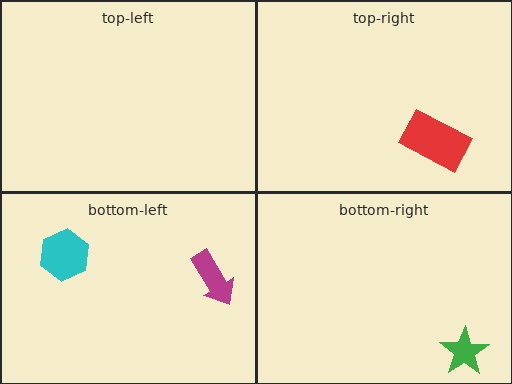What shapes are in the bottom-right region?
The green star.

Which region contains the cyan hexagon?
The bottom-left region.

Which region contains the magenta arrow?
The bottom-left region.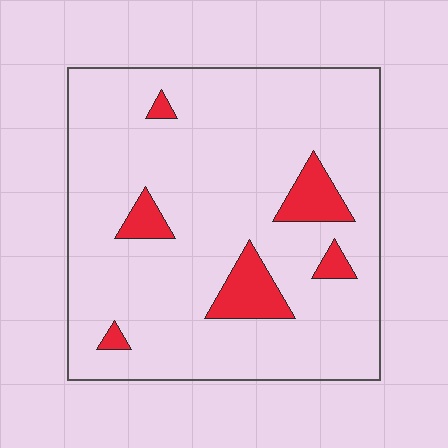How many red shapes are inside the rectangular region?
6.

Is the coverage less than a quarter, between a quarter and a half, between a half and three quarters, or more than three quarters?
Less than a quarter.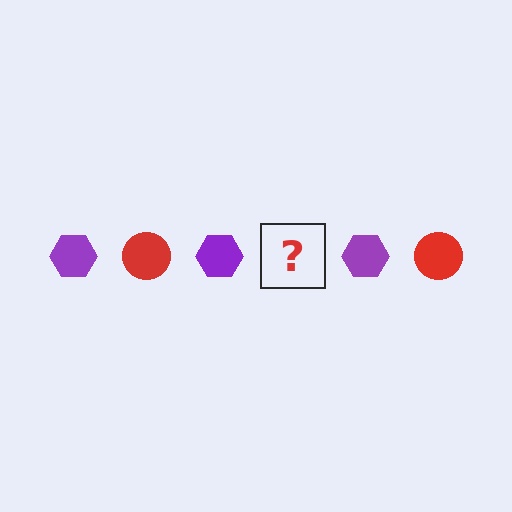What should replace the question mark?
The question mark should be replaced with a red circle.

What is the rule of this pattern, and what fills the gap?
The rule is that the pattern alternates between purple hexagon and red circle. The gap should be filled with a red circle.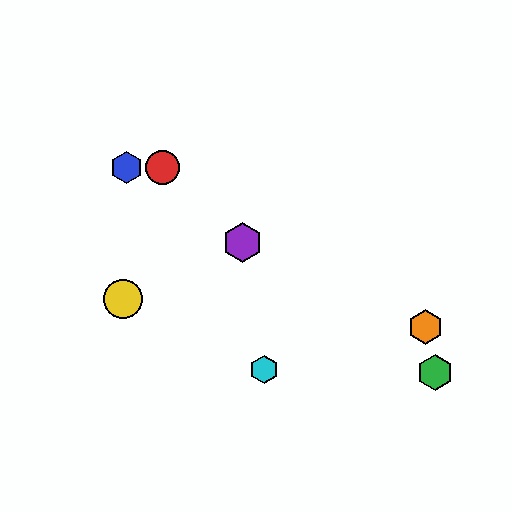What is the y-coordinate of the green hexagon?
The green hexagon is at y≈372.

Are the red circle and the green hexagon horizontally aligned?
No, the red circle is at y≈168 and the green hexagon is at y≈372.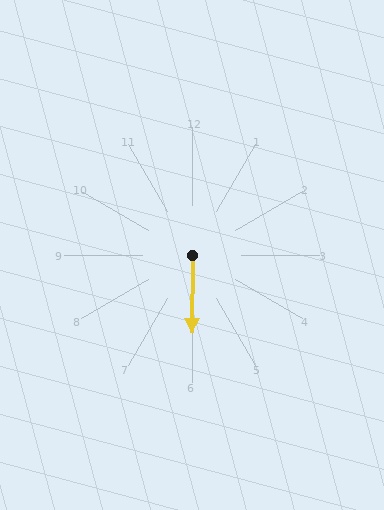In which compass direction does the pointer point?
South.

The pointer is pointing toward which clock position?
Roughly 6 o'clock.